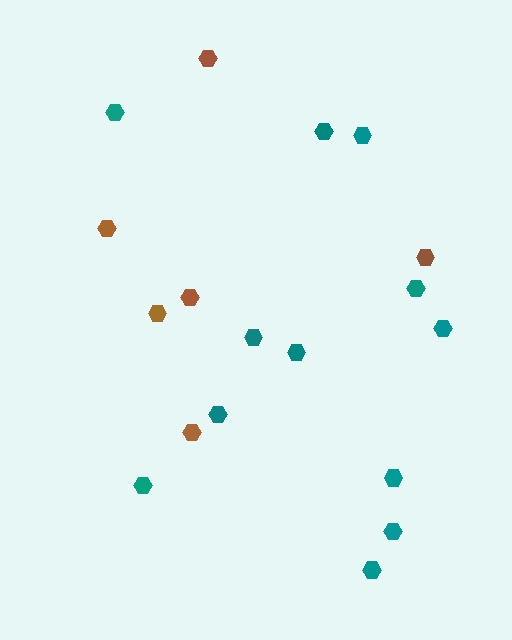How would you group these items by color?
There are 2 groups: one group of teal hexagons (12) and one group of brown hexagons (6).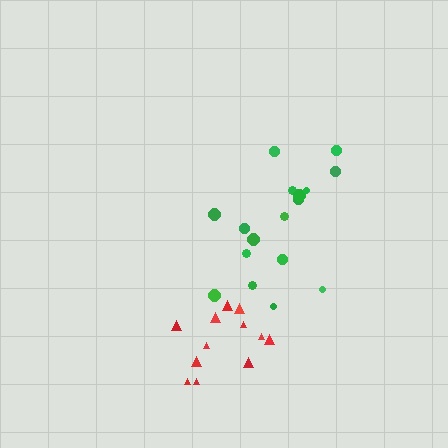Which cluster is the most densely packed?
Green.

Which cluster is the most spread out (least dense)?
Red.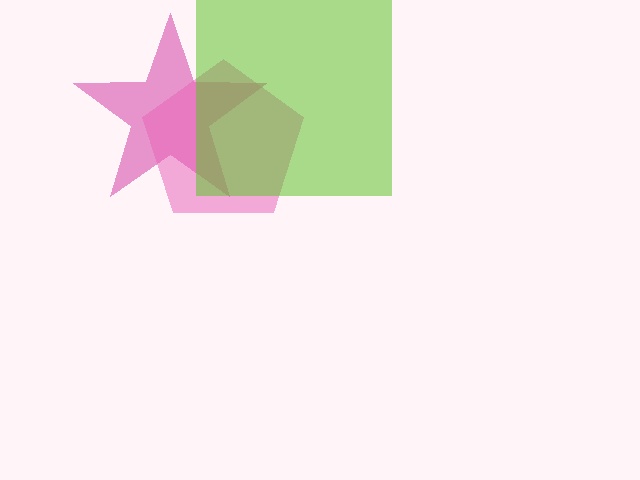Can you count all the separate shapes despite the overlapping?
Yes, there are 3 separate shapes.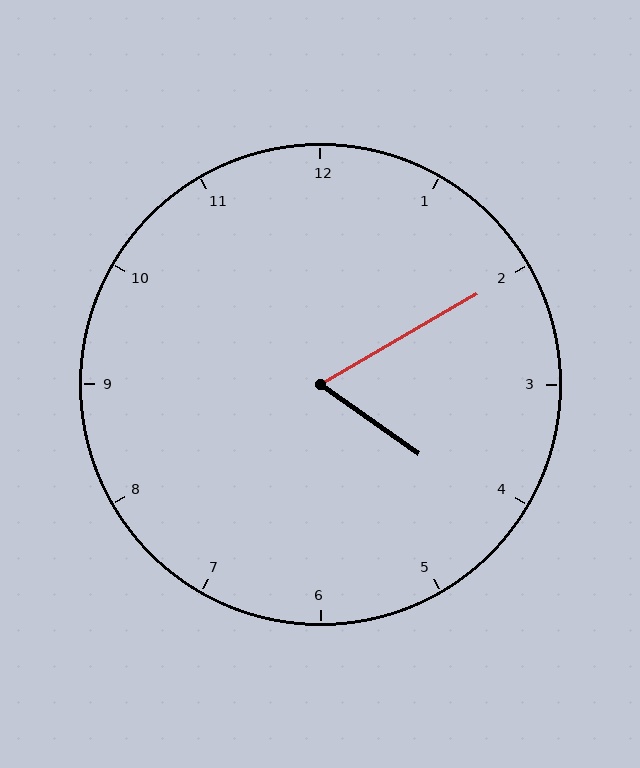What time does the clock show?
4:10.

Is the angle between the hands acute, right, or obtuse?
It is acute.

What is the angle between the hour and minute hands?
Approximately 65 degrees.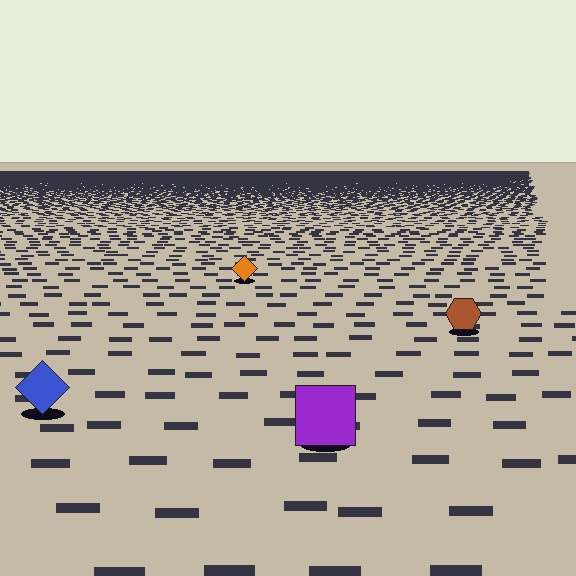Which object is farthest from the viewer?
The orange diamond is farthest from the viewer. It appears smaller and the ground texture around it is denser.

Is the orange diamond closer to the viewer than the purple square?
No. The purple square is closer — you can tell from the texture gradient: the ground texture is coarser near it.